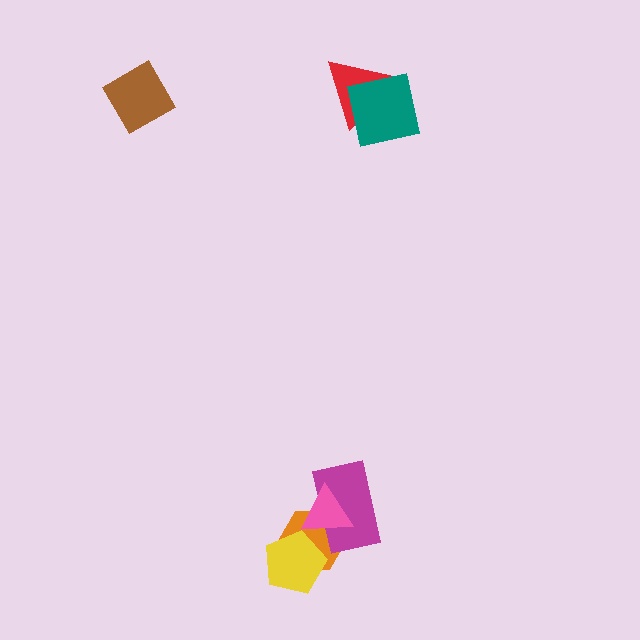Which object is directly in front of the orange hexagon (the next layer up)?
The yellow pentagon is directly in front of the orange hexagon.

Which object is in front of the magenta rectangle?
The pink triangle is in front of the magenta rectangle.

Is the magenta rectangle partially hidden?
Yes, it is partially covered by another shape.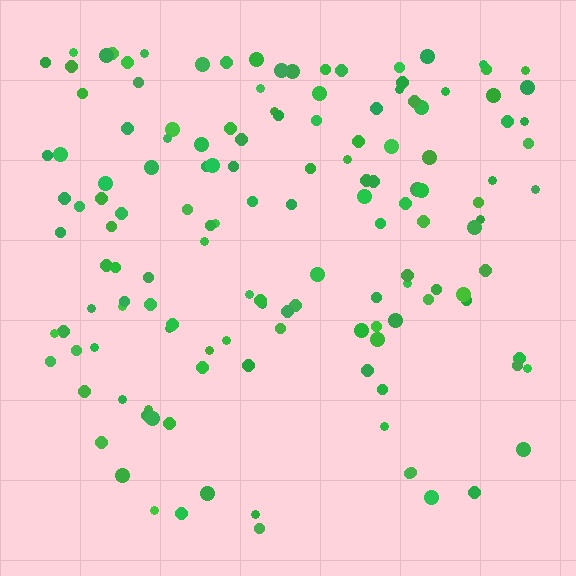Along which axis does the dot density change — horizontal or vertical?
Vertical.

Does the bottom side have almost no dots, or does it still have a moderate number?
Still a moderate number, just noticeably fewer than the top.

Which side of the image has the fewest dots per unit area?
The bottom.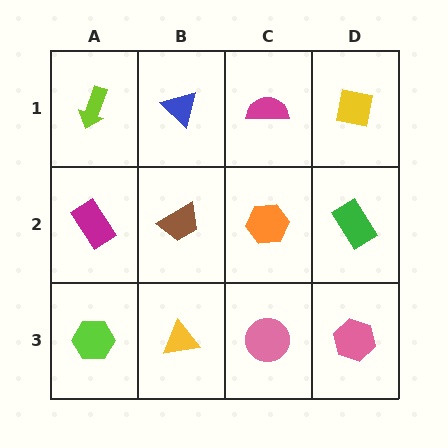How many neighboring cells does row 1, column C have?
3.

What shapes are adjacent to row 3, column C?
An orange hexagon (row 2, column C), a yellow triangle (row 3, column B), a pink hexagon (row 3, column D).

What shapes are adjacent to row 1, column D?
A green rectangle (row 2, column D), a magenta semicircle (row 1, column C).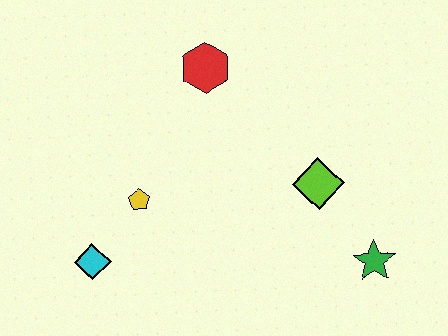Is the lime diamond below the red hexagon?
Yes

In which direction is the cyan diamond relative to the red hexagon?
The cyan diamond is below the red hexagon.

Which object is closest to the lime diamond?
The green star is closest to the lime diamond.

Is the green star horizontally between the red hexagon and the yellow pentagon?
No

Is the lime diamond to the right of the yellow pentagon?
Yes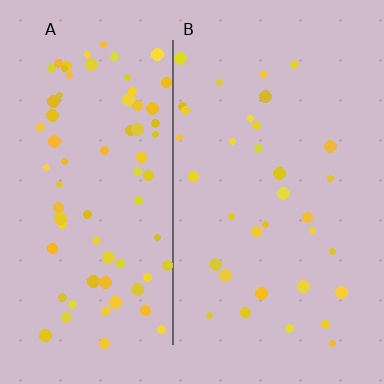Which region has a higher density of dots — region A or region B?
A (the left).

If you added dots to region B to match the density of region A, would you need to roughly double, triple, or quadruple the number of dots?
Approximately double.